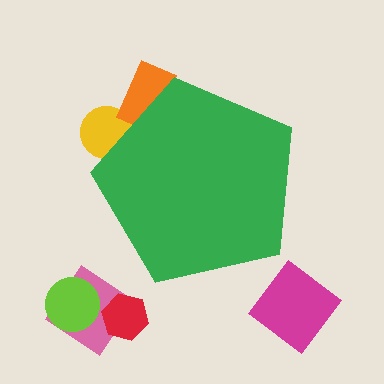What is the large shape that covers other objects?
A green pentagon.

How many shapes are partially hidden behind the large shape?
2 shapes are partially hidden.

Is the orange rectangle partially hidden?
Yes, the orange rectangle is partially hidden behind the green pentagon.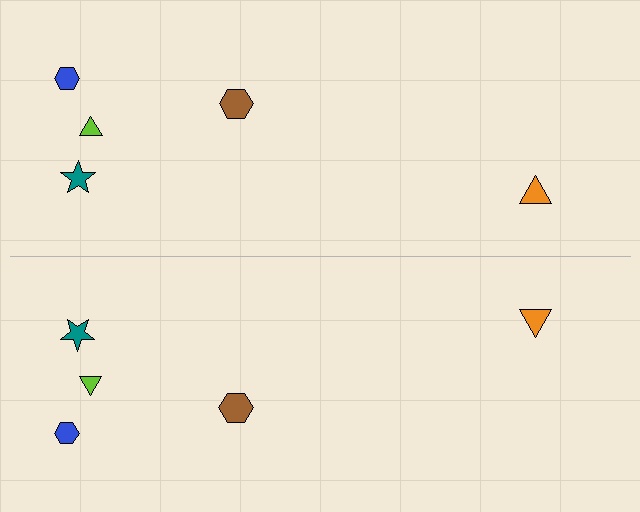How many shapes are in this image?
There are 10 shapes in this image.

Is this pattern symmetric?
Yes, this pattern has bilateral (reflection) symmetry.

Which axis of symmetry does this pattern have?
The pattern has a horizontal axis of symmetry running through the center of the image.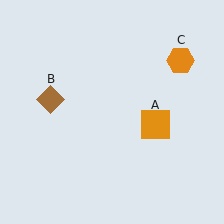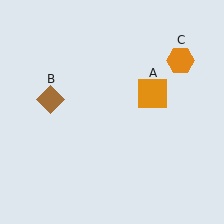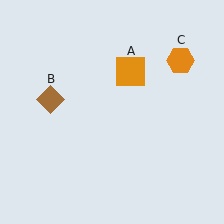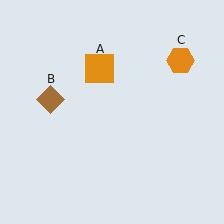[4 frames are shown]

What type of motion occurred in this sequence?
The orange square (object A) rotated counterclockwise around the center of the scene.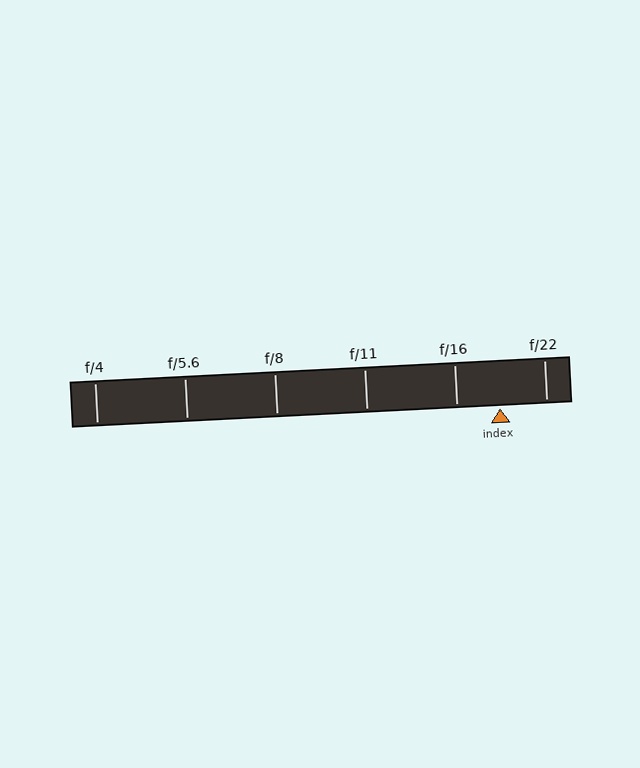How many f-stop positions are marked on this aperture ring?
There are 6 f-stop positions marked.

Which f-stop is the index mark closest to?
The index mark is closest to f/16.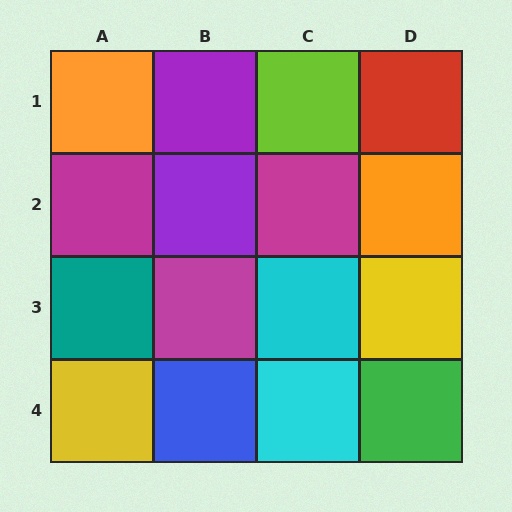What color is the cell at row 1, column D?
Red.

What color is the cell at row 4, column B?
Blue.